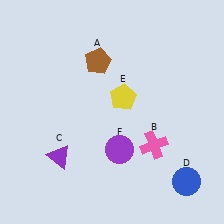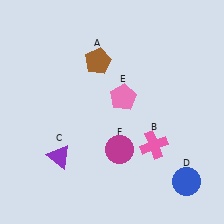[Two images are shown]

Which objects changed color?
E changed from yellow to pink. F changed from purple to magenta.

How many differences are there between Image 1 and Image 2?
There are 2 differences between the two images.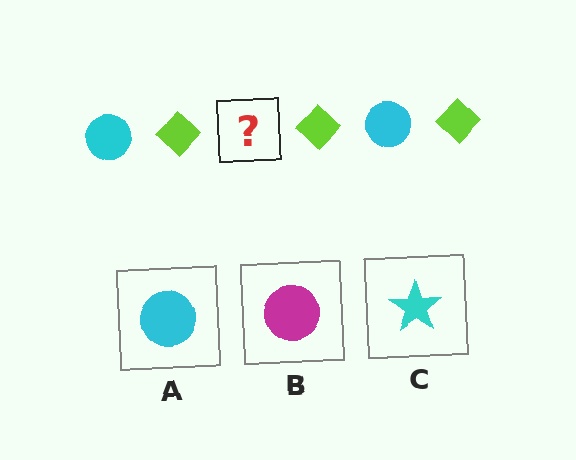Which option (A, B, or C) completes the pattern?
A.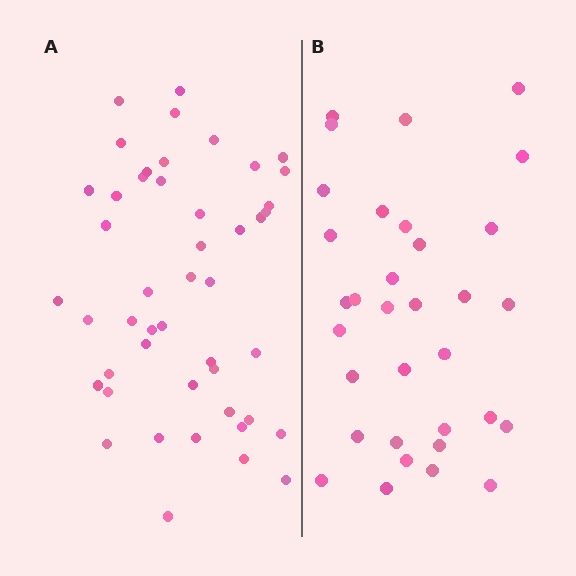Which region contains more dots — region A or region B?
Region A (the left region) has more dots.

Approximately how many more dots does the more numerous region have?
Region A has approximately 15 more dots than region B.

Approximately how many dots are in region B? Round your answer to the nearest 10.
About 30 dots. (The exact count is 33, which rounds to 30.)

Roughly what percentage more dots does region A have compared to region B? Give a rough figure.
About 40% more.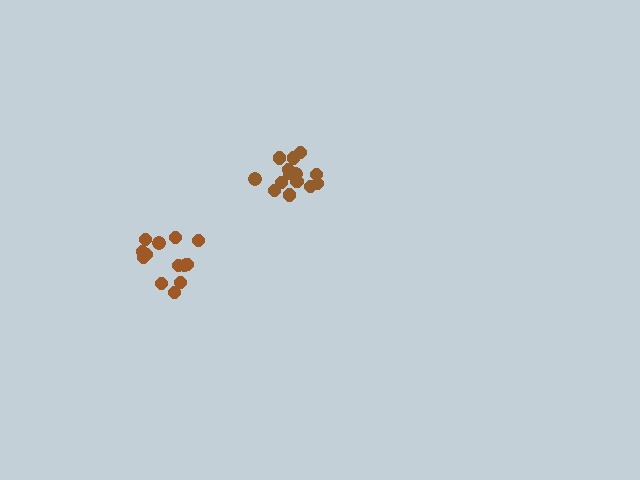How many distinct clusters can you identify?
There are 2 distinct clusters.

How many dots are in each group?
Group 1: 13 dots, Group 2: 14 dots (27 total).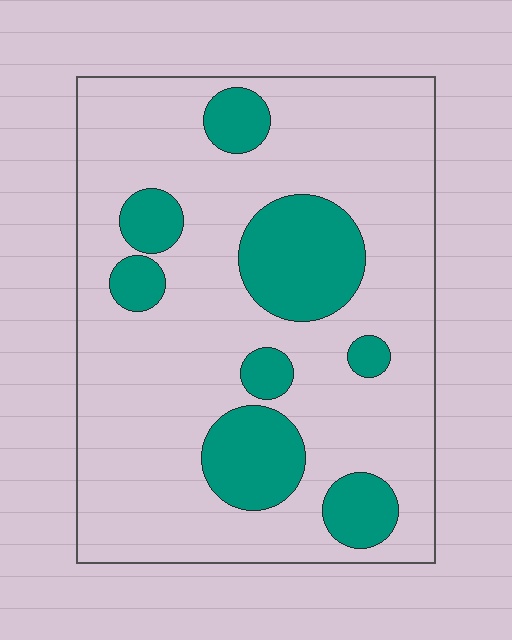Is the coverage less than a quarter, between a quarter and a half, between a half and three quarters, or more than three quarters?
Less than a quarter.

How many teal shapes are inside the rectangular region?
8.